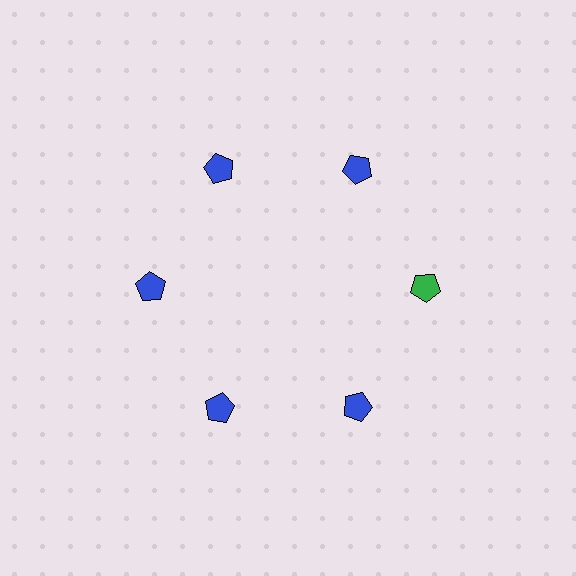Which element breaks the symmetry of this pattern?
The green pentagon at roughly the 3 o'clock position breaks the symmetry. All other shapes are blue pentagons.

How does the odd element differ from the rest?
It has a different color: green instead of blue.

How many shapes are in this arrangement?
There are 6 shapes arranged in a ring pattern.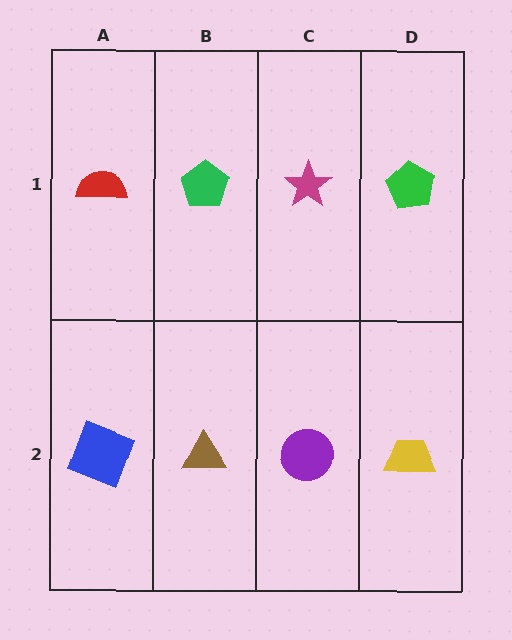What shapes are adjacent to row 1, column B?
A brown triangle (row 2, column B), a red semicircle (row 1, column A), a magenta star (row 1, column C).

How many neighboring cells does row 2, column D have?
2.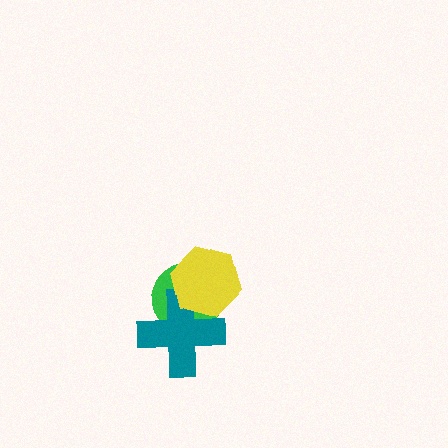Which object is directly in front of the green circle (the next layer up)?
The teal cross is directly in front of the green circle.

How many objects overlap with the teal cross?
2 objects overlap with the teal cross.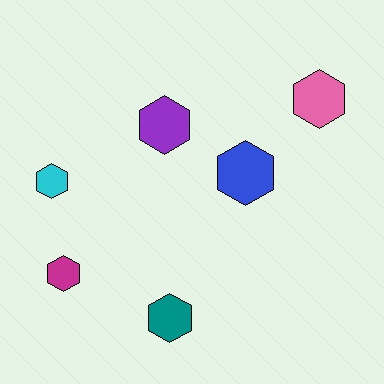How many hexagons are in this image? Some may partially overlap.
There are 6 hexagons.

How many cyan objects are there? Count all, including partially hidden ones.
There is 1 cyan object.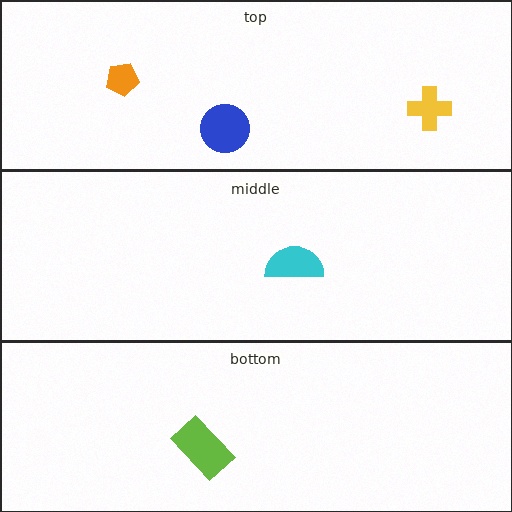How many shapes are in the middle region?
1.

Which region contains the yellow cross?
The top region.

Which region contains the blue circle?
The top region.